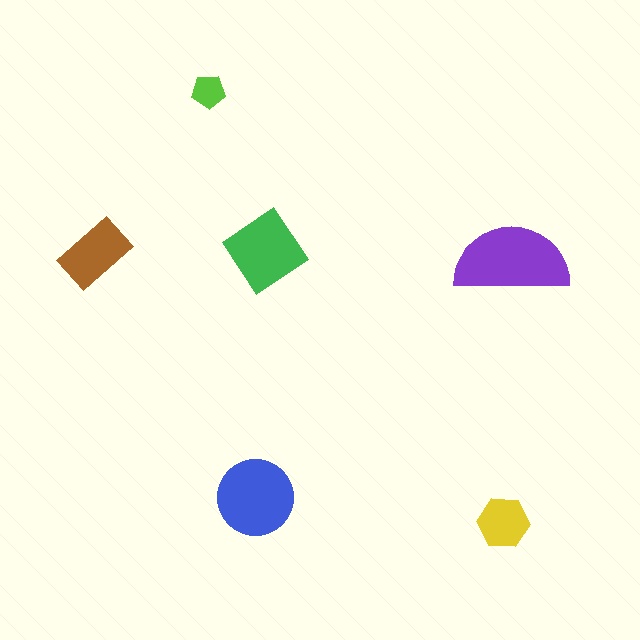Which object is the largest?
The purple semicircle.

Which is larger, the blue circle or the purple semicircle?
The purple semicircle.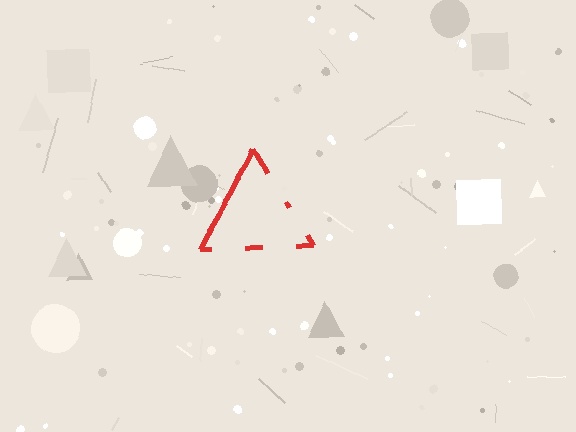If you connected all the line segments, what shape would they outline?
They would outline a triangle.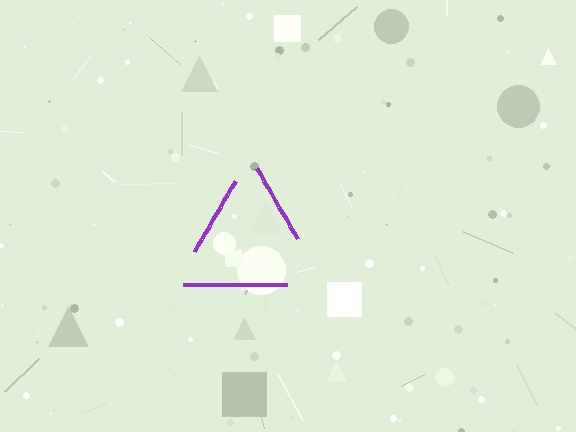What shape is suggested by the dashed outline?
The dashed outline suggests a triangle.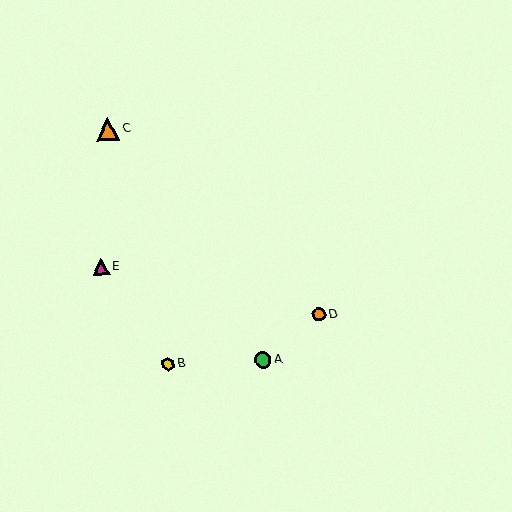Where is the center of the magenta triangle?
The center of the magenta triangle is at (101, 266).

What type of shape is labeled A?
Shape A is a green circle.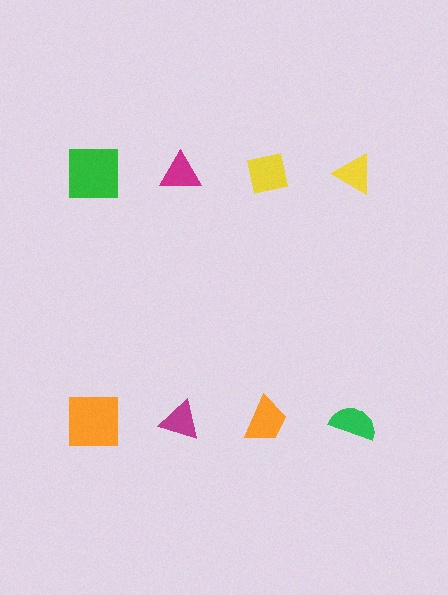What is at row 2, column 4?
A green semicircle.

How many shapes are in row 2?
4 shapes.